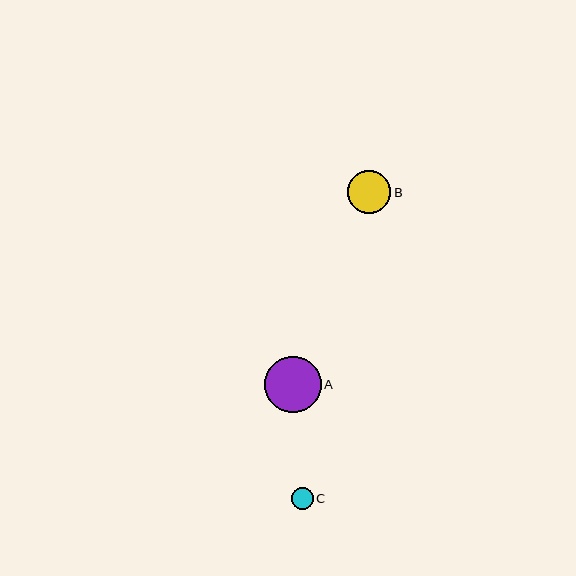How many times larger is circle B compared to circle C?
Circle B is approximately 2.0 times the size of circle C.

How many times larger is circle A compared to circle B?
Circle A is approximately 1.3 times the size of circle B.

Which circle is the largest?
Circle A is the largest with a size of approximately 56 pixels.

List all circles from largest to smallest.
From largest to smallest: A, B, C.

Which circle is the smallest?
Circle C is the smallest with a size of approximately 22 pixels.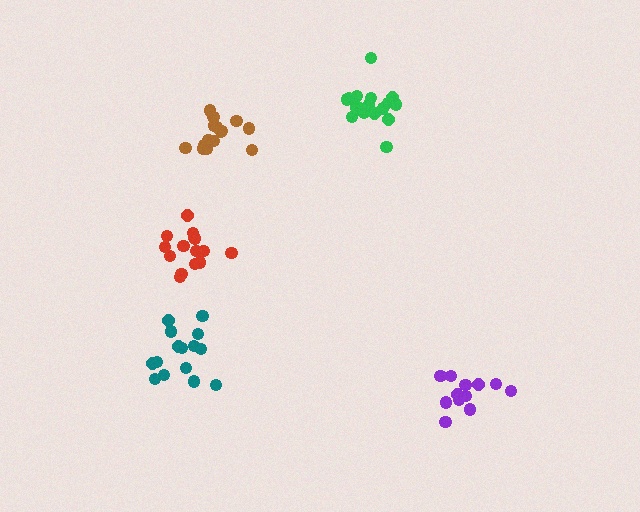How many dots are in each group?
Group 1: 15 dots, Group 2: 16 dots, Group 3: 18 dots, Group 4: 12 dots, Group 5: 15 dots (76 total).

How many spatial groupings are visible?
There are 5 spatial groupings.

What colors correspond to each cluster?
The clusters are colored: teal, brown, green, purple, red.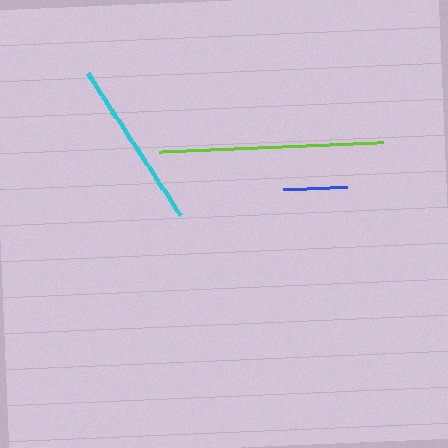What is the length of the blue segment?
The blue segment is approximately 64 pixels long.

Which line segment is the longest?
The lime line is the longest at approximately 225 pixels.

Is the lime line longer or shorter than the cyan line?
The lime line is longer than the cyan line.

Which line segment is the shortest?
The blue line is the shortest at approximately 64 pixels.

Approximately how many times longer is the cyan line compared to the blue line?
The cyan line is approximately 2.6 times the length of the blue line.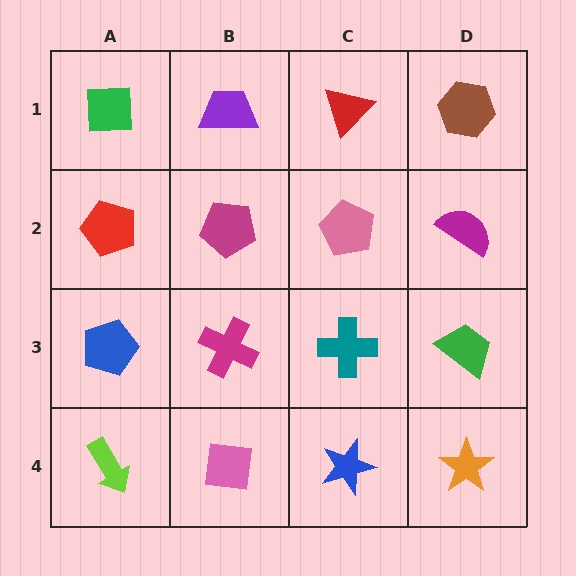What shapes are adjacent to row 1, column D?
A magenta semicircle (row 2, column D), a red triangle (row 1, column C).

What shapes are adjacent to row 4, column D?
A green trapezoid (row 3, column D), a blue star (row 4, column C).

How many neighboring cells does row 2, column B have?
4.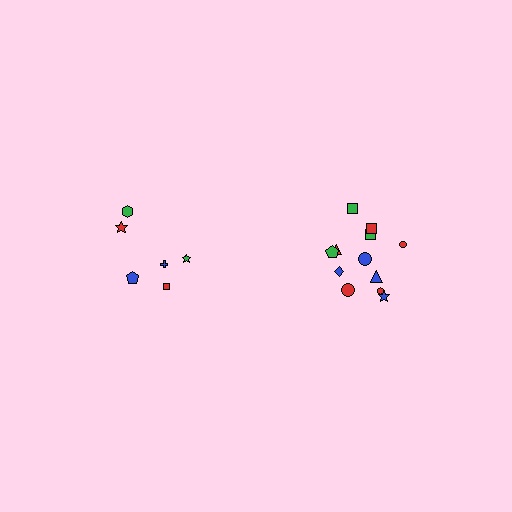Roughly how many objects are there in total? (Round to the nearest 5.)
Roughly 20 objects in total.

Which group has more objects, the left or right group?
The right group.